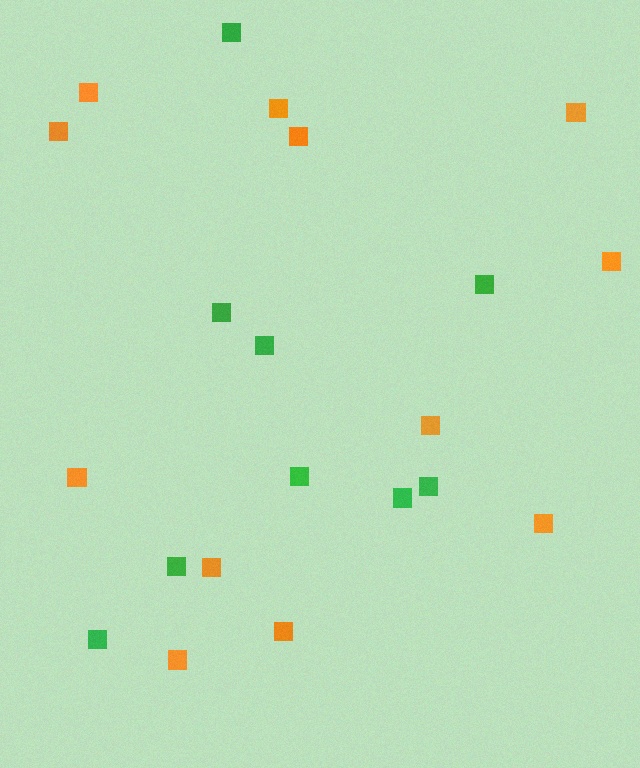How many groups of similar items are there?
There are 2 groups: one group of green squares (9) and one group of orange squares (12).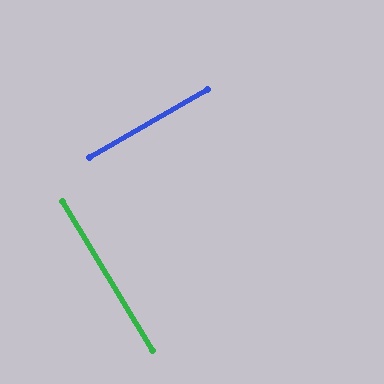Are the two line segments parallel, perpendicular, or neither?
Perpendicular — they meet at approximately 89°.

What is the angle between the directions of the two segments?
Approximately 89 degrees.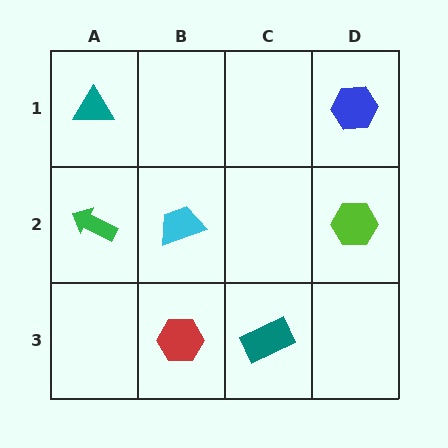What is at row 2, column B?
A cyan trapezoid.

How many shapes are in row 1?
2 shapes.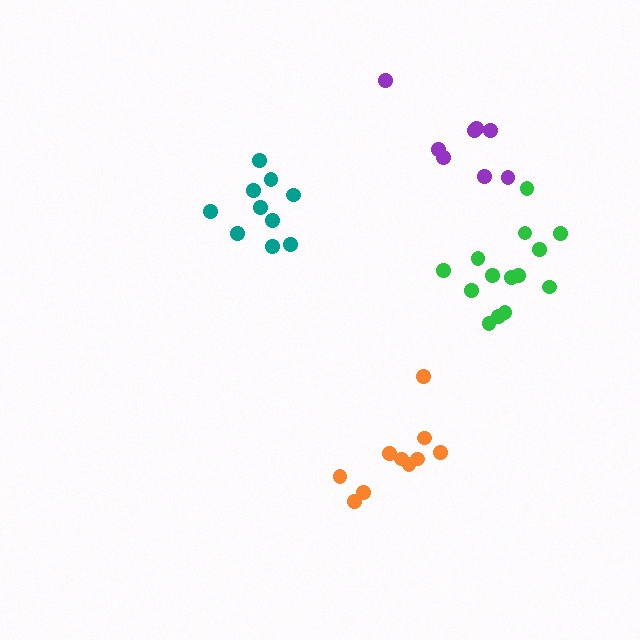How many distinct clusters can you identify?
There are 4 distinct clusters.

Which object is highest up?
The purple cluster is topmost.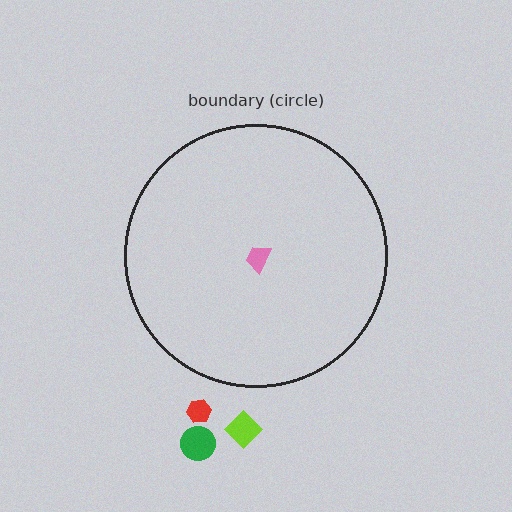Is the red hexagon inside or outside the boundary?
Outside.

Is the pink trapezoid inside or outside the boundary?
Inside.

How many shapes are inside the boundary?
1 inside, 3 outside.